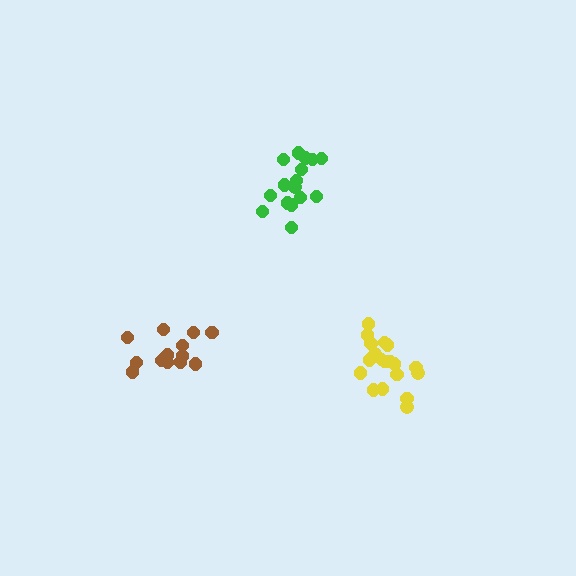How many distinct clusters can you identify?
There are 3 distinct clusters.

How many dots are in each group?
Group 1: 15 dots, Group 2: 16 dots, Group 3: 19 dots (50 total).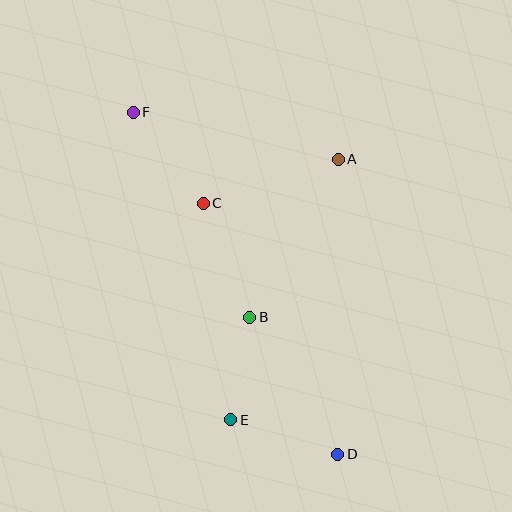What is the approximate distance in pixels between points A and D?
The distance between A and D is approximately 295 pixels.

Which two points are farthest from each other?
Points D and F are farthest from each other.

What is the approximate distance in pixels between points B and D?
The distance between B and D is approximately 163 pixels.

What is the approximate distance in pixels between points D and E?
The distance between D and E is approximately 113 pixels.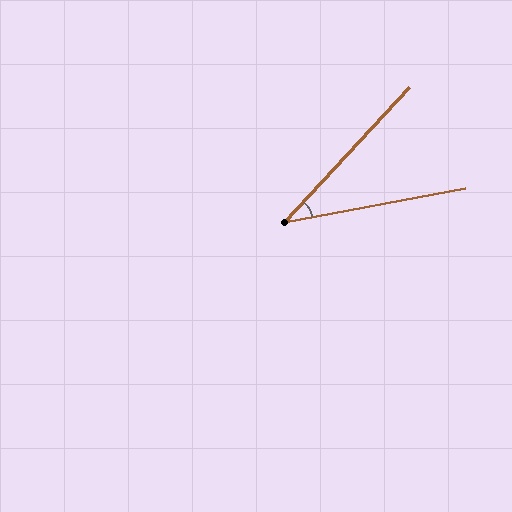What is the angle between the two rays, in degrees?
Approximately 36 degrees.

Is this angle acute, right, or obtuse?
It is acute.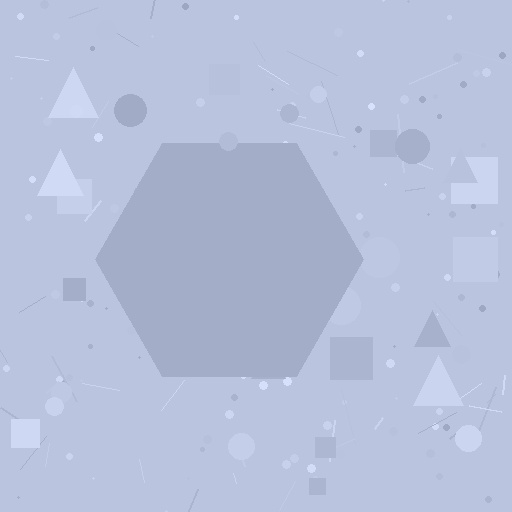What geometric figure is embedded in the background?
A hexagon is embedded in the background.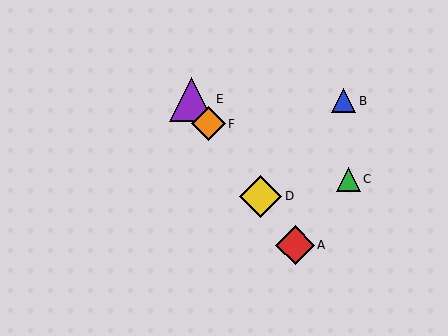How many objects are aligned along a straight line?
4 objects (A, D, E, F) are aligned along a straight line.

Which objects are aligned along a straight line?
Objects A, D, E, F are aligned along a straight line.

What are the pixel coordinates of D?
Object D is at (260, 196).